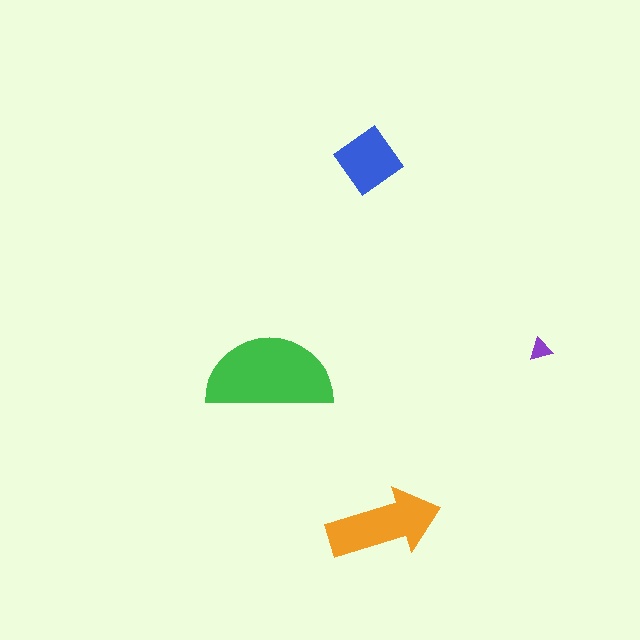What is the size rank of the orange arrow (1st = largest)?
2nd.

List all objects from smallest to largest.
The purple triangle, the blue diamond, the orange arrow, the green semicircle.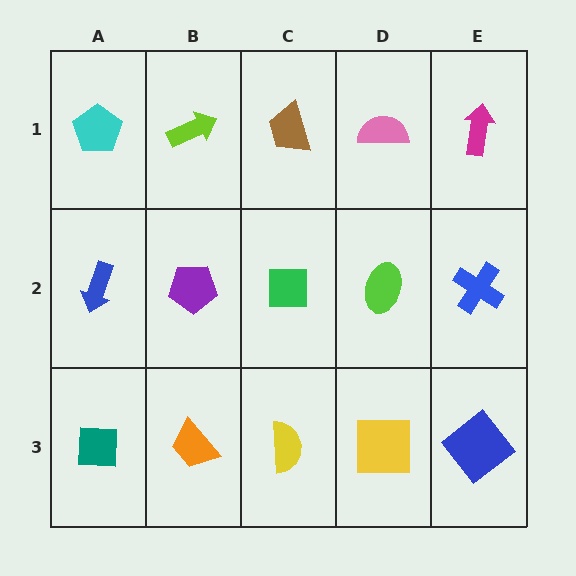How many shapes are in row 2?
5 shapes.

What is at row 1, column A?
A cyan pentagon.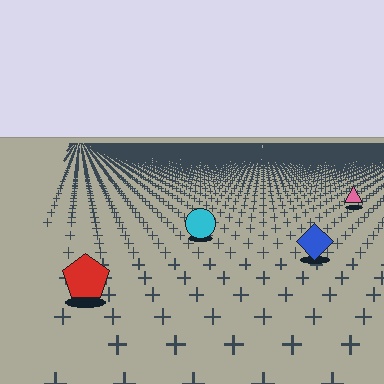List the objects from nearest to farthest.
From nearest to farthest: the red pentagon, the blue diamond, the cyan circle, the pink triangle.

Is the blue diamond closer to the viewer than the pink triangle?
Yes. The blue diamond is closer — you can tell from the texture gradient: the ground texture is coarser near it.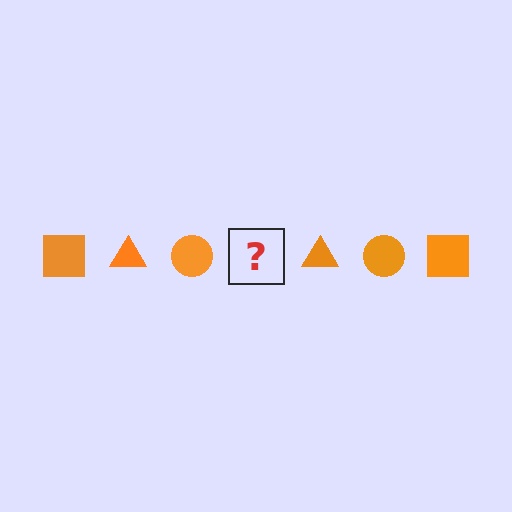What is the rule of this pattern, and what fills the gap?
The rule is that the pattern cycles through square, triangle, circle shapes in orange. The gap should be filled with an orange square.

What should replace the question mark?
The question mark should be replaced with an orange square.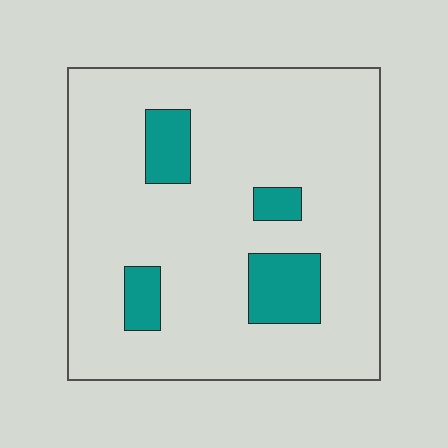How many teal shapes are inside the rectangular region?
4.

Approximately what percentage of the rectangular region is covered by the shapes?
Approximately 15%.